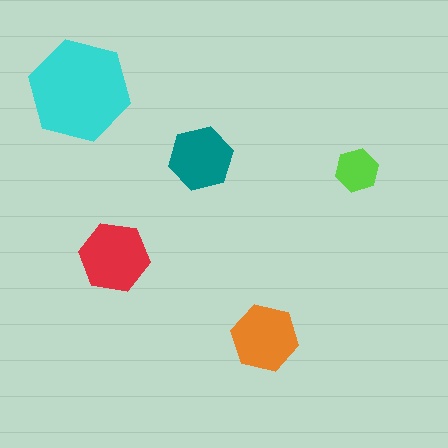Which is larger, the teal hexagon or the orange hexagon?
The orange one.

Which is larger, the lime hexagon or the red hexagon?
The red one.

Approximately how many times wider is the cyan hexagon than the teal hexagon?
About 1.5 times wider.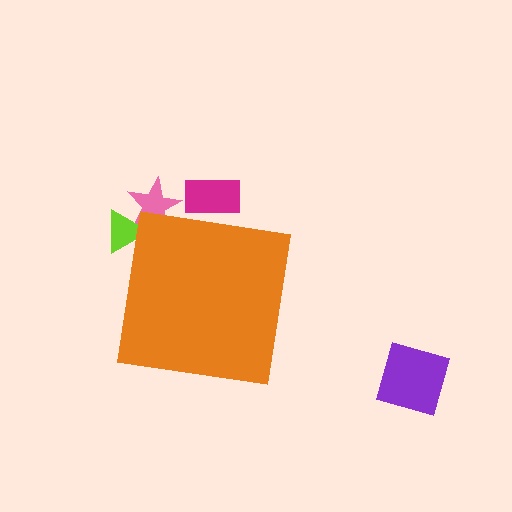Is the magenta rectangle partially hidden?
Yes, the magenta rectangle is partially hidden behind the orange square.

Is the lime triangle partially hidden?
Yes, the lime triangle is partially hidden behind the orange square.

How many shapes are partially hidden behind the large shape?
3 shapes are partially hidden.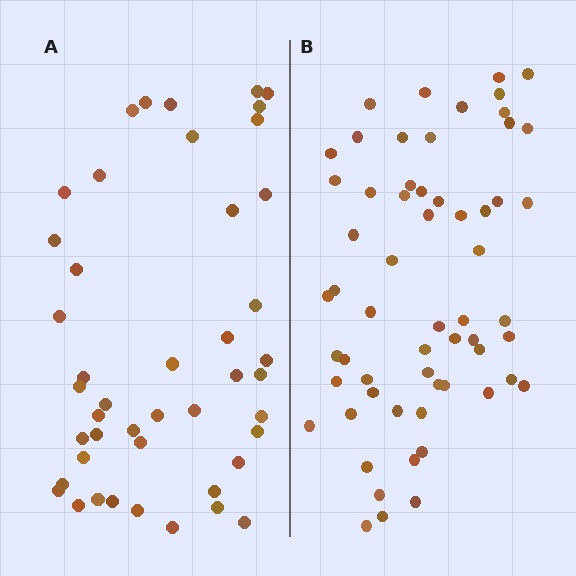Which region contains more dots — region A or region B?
Region B (the right region) has more dots.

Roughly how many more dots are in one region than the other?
Region B has approximately 15 more dots than region A.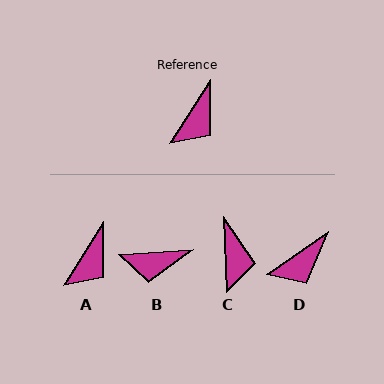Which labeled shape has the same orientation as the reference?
A.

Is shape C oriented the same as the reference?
No, it is off by about 35 degrees.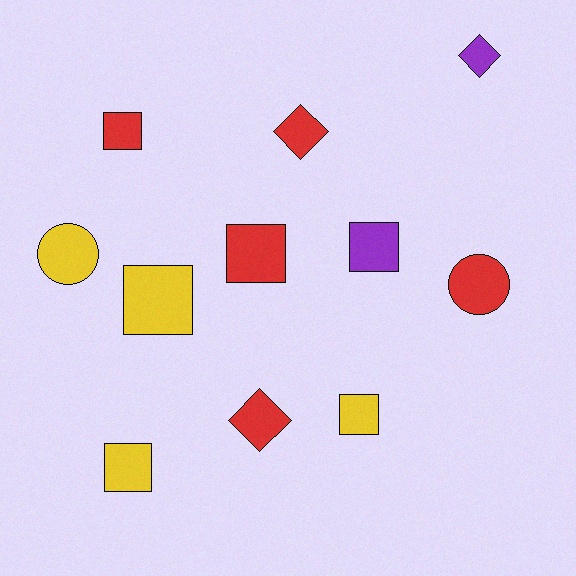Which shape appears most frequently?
Square, with 6 objects.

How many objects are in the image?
There are 11 objects.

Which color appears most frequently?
Red, with 5 objects.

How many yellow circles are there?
There is 1 yellow circle.